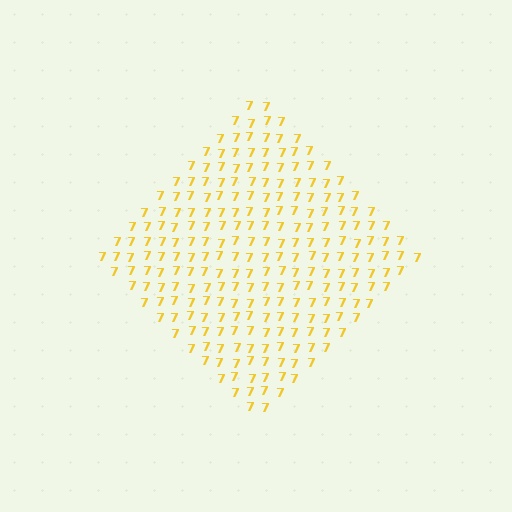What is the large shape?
The large shape is a diamond.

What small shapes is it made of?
It is made of small digit 7's.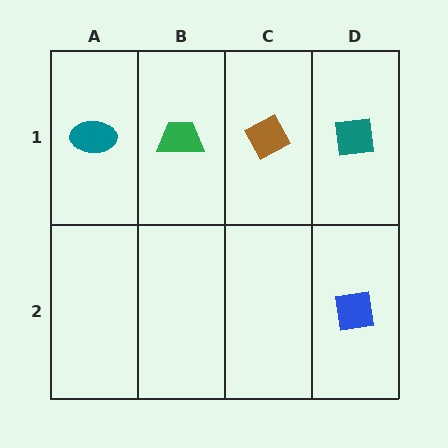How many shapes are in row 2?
1 shape.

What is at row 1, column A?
A teal ellipse.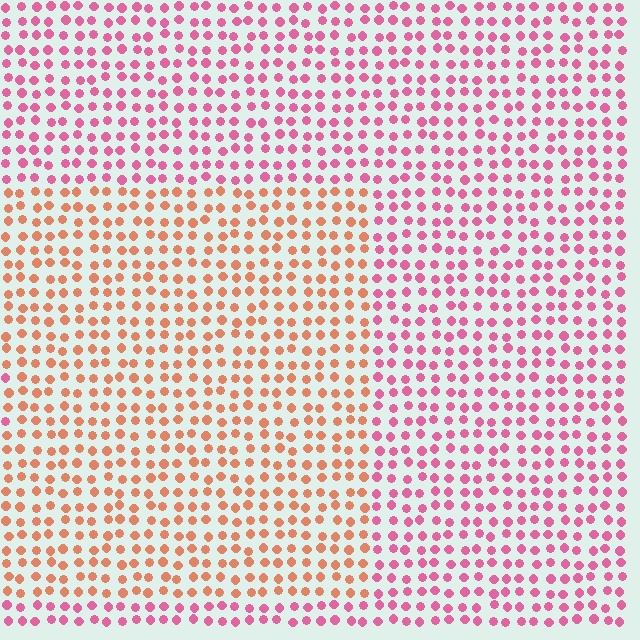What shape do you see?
I see a rectangle.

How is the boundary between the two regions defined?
The boundary is defined purely by a slight shift in hue (about 44 degrees). Spacing, size, and orientation are identical on both sides.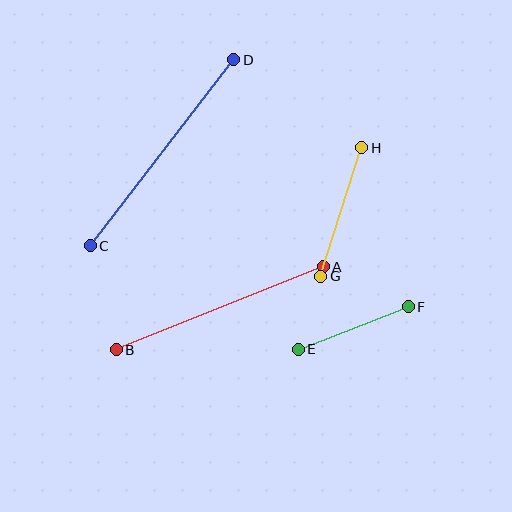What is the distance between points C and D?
The distance is approximately 235 pixels.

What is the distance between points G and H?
The distance is approximately 135 pixels.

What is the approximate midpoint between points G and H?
The midpoint is at approximately (341, 212) pixels.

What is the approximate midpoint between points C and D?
The midpoint is at approximately (162, 153) pixels.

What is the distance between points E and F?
The distance is approximately 118 pixels.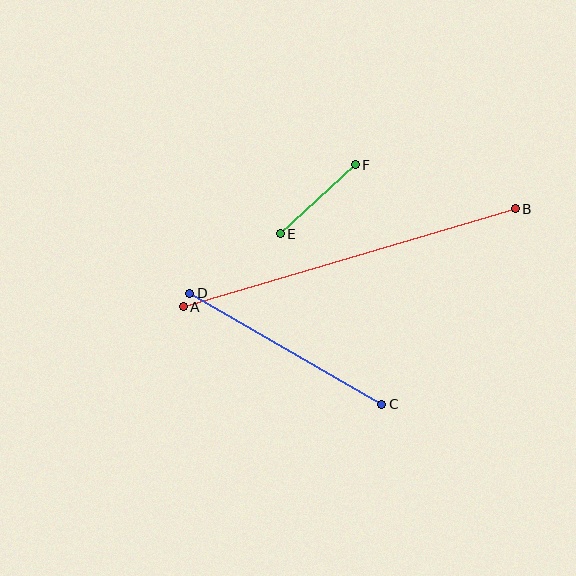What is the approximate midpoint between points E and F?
The midpoint is at approximately (318, 199) pixels.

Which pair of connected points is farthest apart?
Points A and B are farthest apart.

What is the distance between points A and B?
The distance is approximately 346 pixels.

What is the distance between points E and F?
The distance is approximately 102 pixels.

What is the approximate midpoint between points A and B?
The midpoint is at approximately (349, 258) pixels.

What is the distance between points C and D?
The distance is approximately 222 pixels.